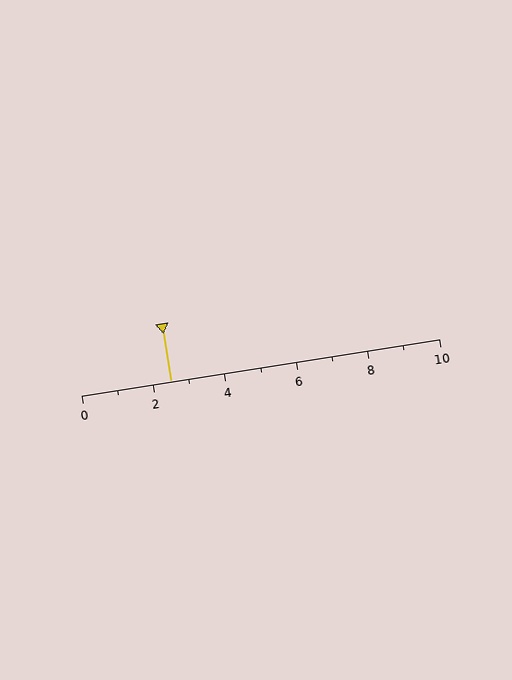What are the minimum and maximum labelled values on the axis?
The axis runs from 0 to 10.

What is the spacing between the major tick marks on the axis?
The major ticks are spaced 2 apart.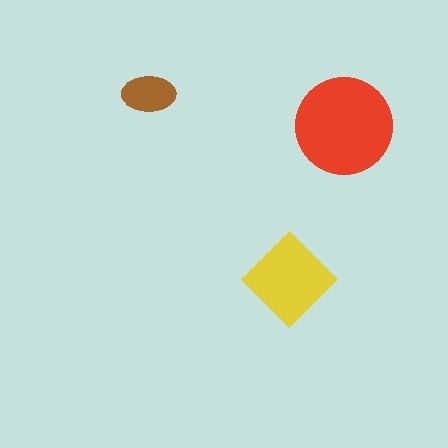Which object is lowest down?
The yellow diamond is bottommost.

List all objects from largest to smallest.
The red circle, the yellow diamond, the brown ellipse.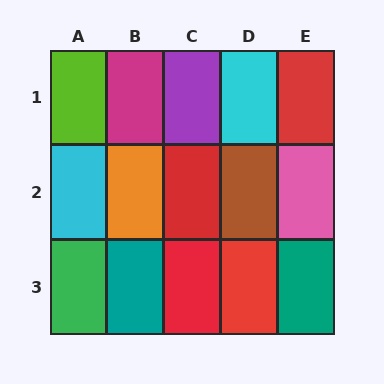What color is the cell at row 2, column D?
Brown.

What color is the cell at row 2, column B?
Orange.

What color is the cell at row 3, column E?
Teal.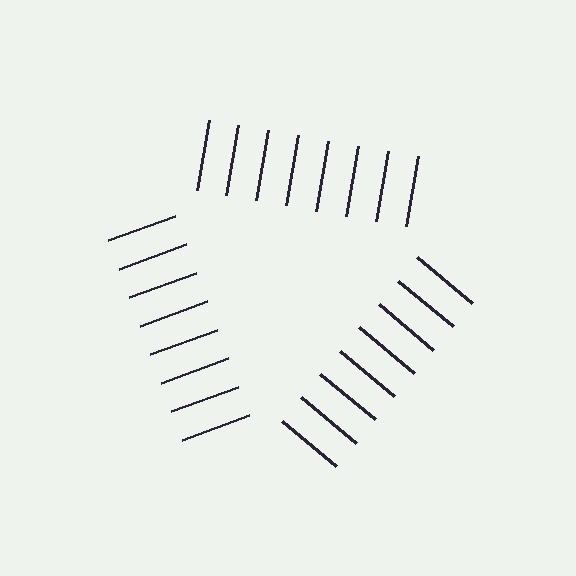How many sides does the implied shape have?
3 sides — the line-ends trace a triangle.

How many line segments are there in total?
24 — 8 along each of the 3 edges.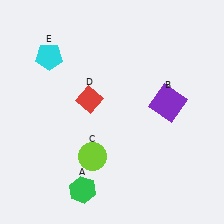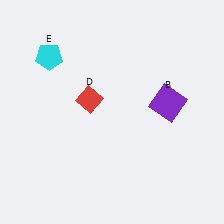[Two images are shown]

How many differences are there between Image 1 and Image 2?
There are 2 differences between the two images.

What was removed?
The green hexagon (A), the lime circle (C) were removed in Image 2.